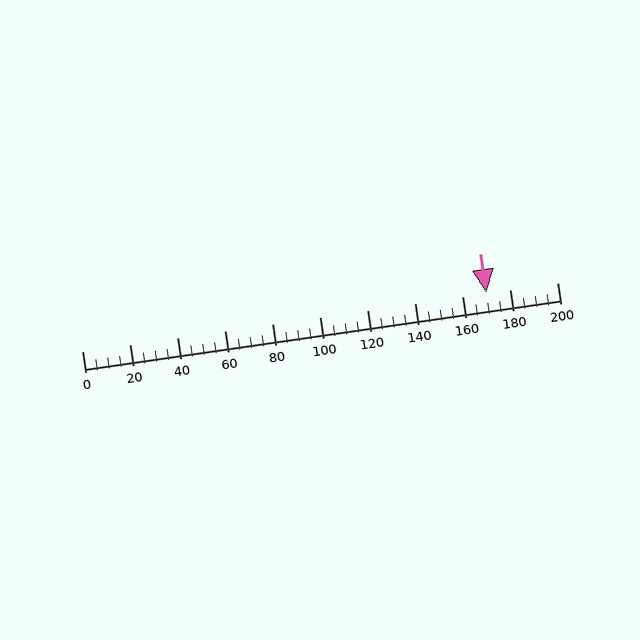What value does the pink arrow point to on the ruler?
The pink arrow points to approximately 170.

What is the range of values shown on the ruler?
The ruler shows values from 0 to 200.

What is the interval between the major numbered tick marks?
The major tick marks are spaced 20 units apart.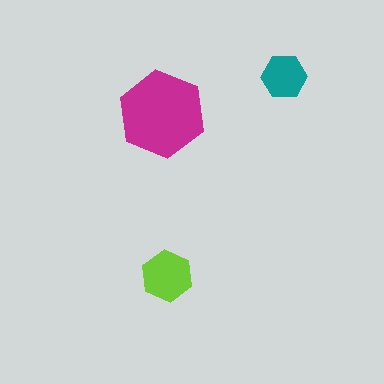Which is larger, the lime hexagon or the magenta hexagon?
The magenta one.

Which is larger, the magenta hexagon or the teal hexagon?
The magenta one.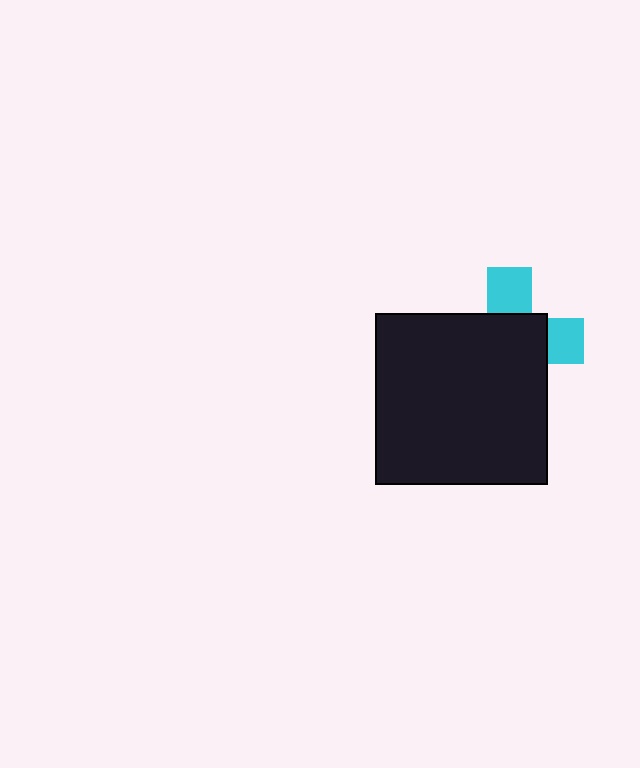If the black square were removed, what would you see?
You would see the complete cyan cross.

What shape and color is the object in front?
The object in front is a black square.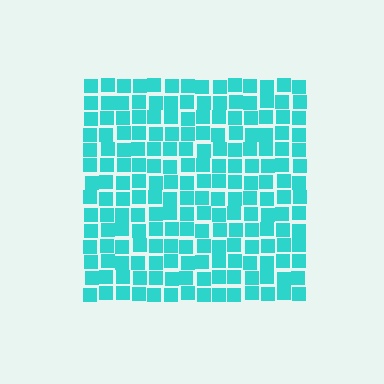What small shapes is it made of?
It is made of small squares.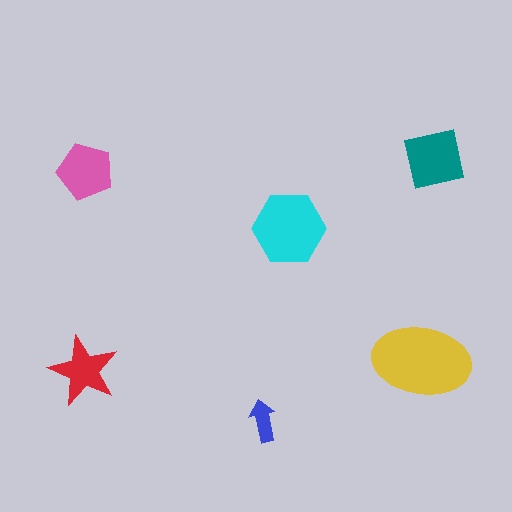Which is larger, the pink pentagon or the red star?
The pink pentagon.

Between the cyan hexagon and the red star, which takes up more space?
The cyan hexagon.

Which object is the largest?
The yellow ellipse.